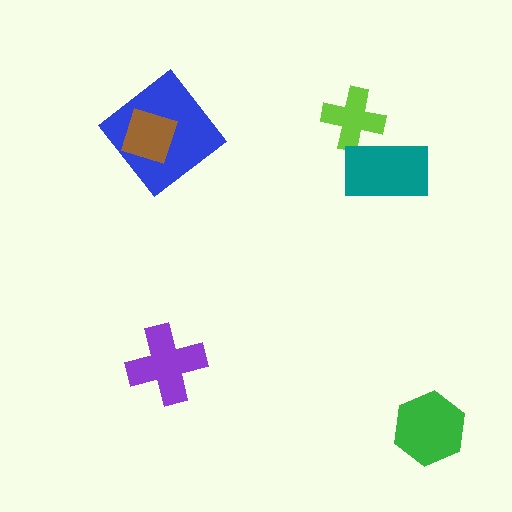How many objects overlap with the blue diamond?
1 object overlaps with the blue diamond.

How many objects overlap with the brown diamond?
1 object overlaps with the brown diamond.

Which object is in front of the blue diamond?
The brown diamond is in front of the blue diamond.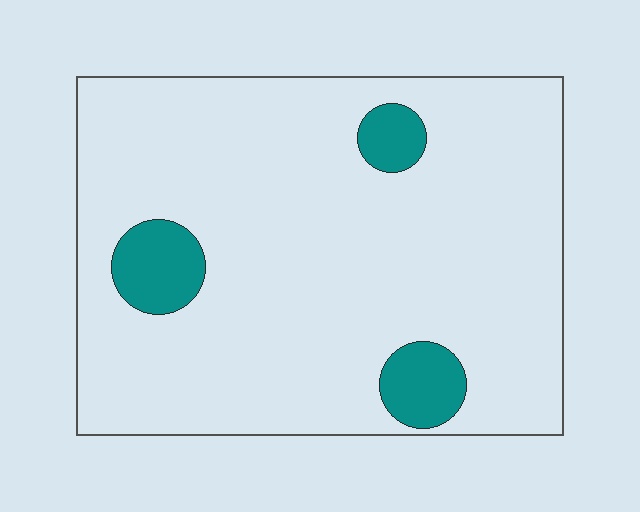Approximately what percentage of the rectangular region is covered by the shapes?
Approximately 10%.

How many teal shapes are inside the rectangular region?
3.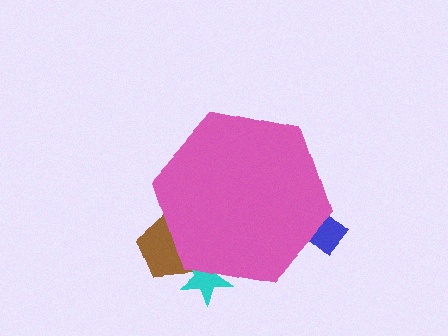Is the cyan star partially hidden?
Yes, the cyan star is partially hidden behind the pink hexagon.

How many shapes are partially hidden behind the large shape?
3 shapes are partially hidden.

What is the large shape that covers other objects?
A pink hexagon.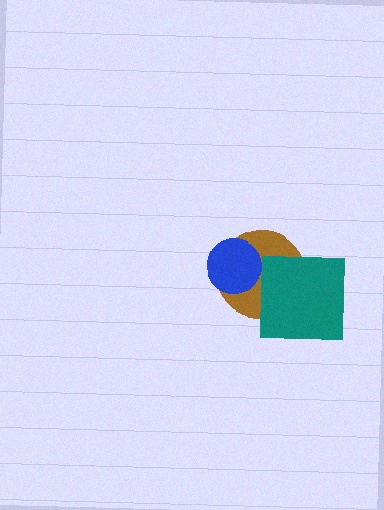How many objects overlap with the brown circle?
2 objects overlap with the brown circle.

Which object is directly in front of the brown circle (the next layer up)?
The blue circle is directly in front of the brown circle.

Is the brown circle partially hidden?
Yes, it is partially covered by another shape.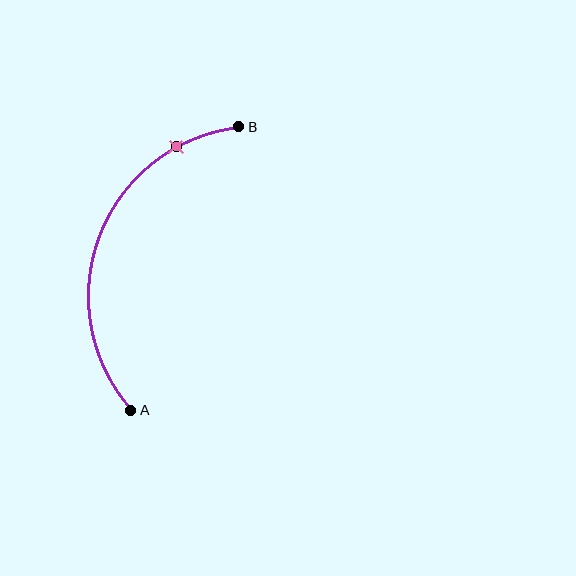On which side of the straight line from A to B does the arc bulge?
The arc bulges to the left of the straight line connecting A and B.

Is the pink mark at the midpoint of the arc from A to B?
No. The pink mark lies on the arc but is closer to endpoint B. The arc midpoint would be at the point on the curve equidistant along the arc from both A and B.